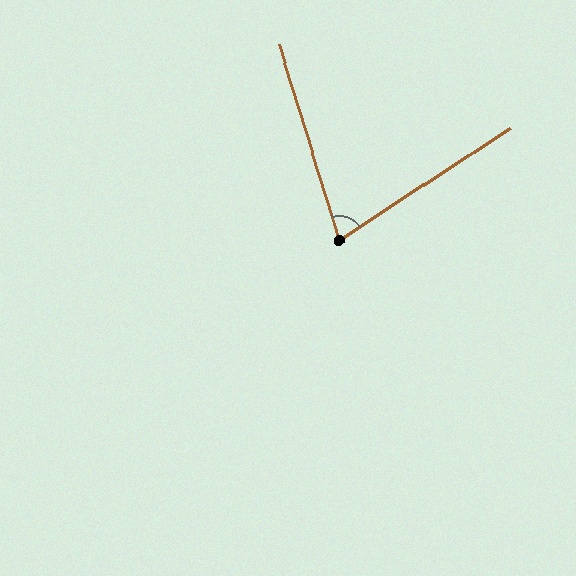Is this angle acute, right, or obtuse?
It is acute.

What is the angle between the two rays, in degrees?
Approximately 74 degrees.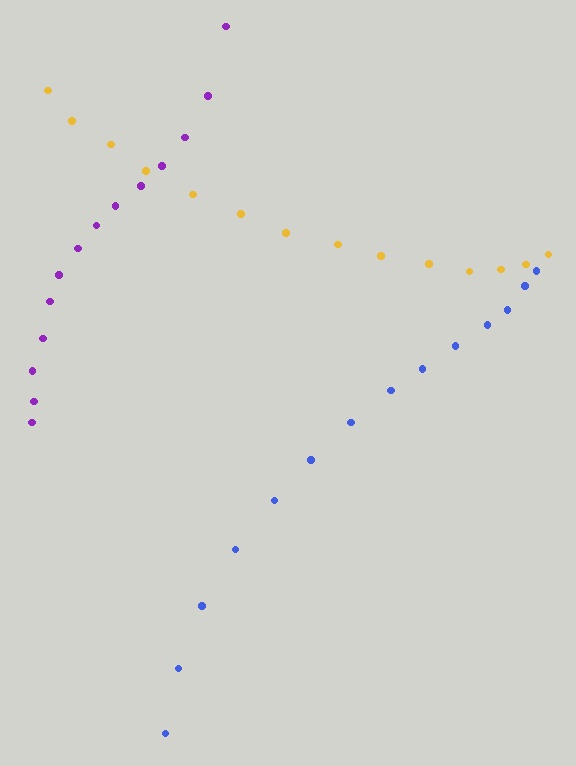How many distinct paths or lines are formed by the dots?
There are 3 distinct paths.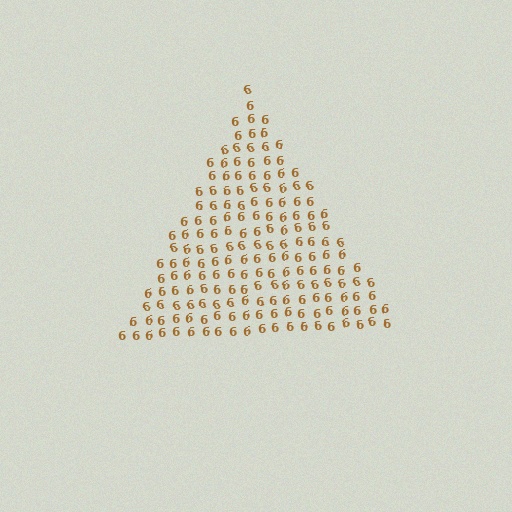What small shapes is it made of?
It is made of small digit 6's.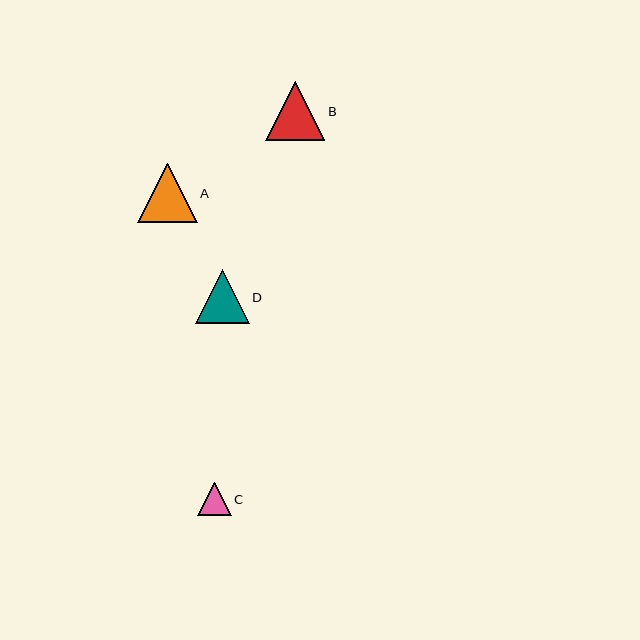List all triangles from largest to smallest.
From largest to smallest: A, B, D, C.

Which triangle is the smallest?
Triangle C is the smallest with a size of approximately 33 pixels.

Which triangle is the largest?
Triangle A is the largest with a size of approximately 60 pixels.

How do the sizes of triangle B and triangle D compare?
Triangle B and triangle D are approximately the same size.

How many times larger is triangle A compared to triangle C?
Triangle A is approximately 1.8 times the size of triangle C.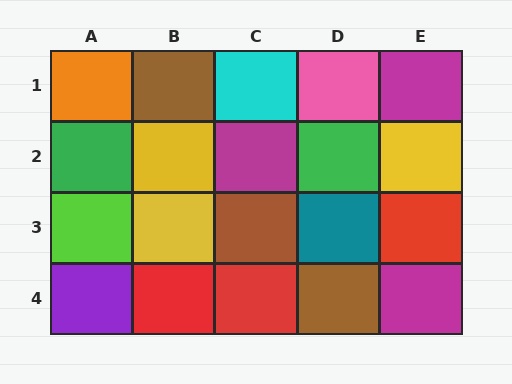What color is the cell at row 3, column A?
Lime.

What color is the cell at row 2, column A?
Green.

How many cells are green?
2 cells are green.